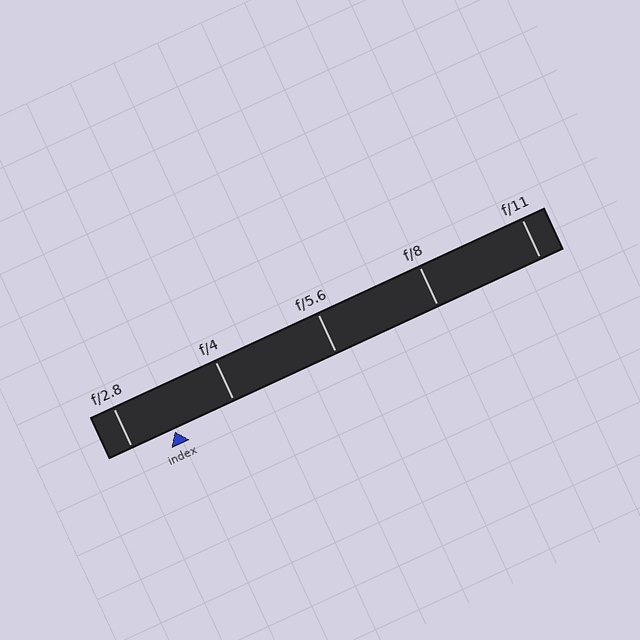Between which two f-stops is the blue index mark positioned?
The index mark is between f/2.8 and f/4.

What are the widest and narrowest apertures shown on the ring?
The widest aperture shown is f/2.8 and the narrowest is f/11.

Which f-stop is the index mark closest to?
The index mark is closest to f/2.8.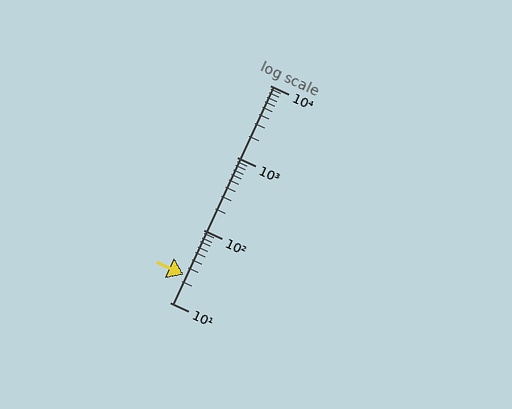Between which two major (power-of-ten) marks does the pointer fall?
The pointer is between 10 and 100.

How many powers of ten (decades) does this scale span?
The scale spans 3 decades, from 10 to 10000.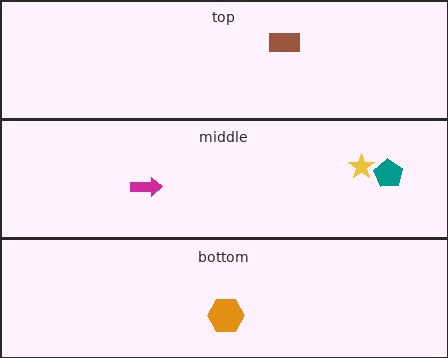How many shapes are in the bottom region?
1.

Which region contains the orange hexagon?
The bottom region.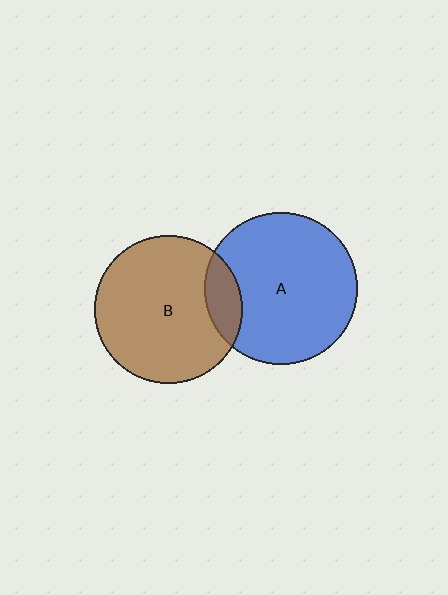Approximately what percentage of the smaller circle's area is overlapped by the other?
Approximately 15%.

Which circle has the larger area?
Circle A (blue).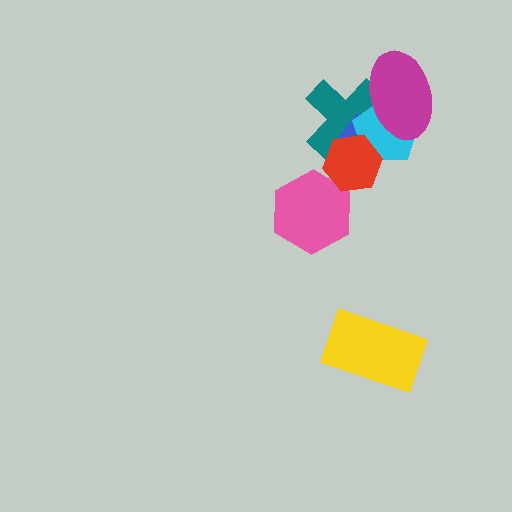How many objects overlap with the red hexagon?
4 objects overlap with the red hexagon.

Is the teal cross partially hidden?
Yes, it is partially covered by another shape.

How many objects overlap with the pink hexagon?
1 object overlaps with the pink hexagon.